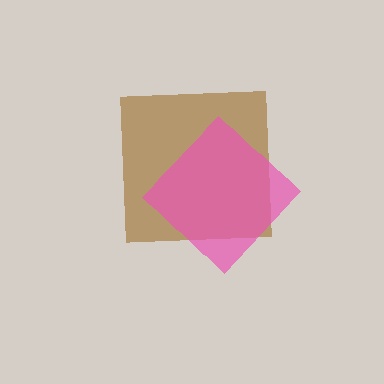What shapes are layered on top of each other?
The layered shapes are: a brown square, a pink diamond.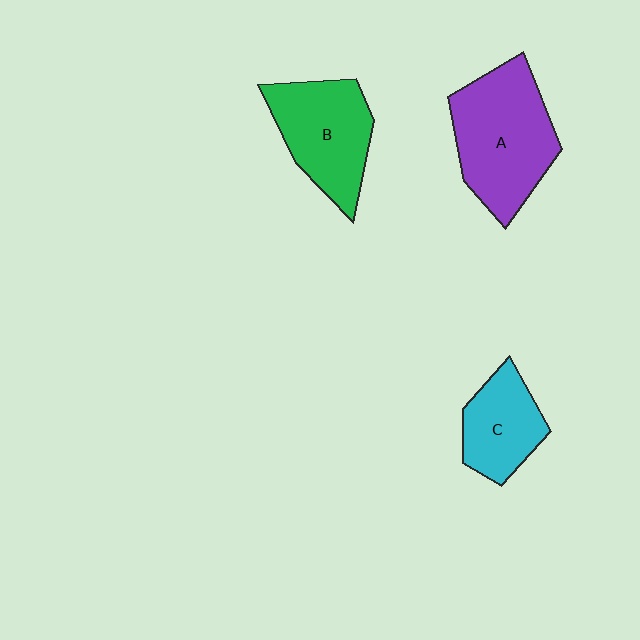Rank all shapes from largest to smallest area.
From largest to smallest: A (purple), B (green), C (cyan).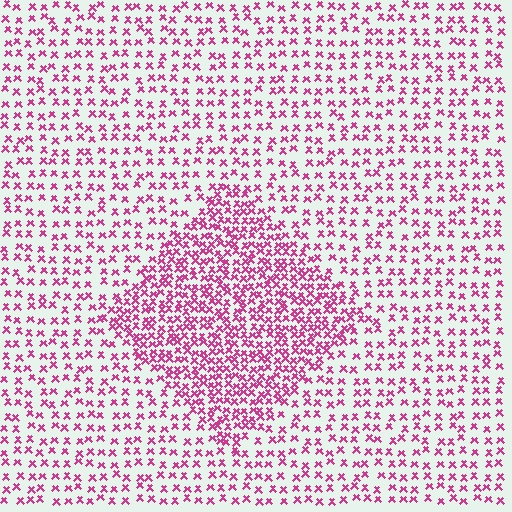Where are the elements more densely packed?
The elements are more densely packed inside the diamond boundary.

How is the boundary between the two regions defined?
The boundary is defined by a change in element density (approximately 2.1x ratio). All elements are the same color, size, and shape.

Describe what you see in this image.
The image contains small magenta elements arranged at two different densities. A diamond-shaped region is visible where the elements are more densely packed than the surrounding area.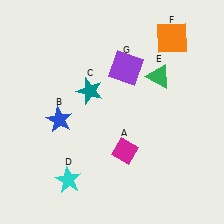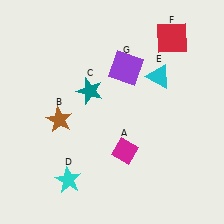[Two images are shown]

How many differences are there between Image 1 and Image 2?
There are 3 differences between the two images.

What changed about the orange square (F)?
In Image 1, F is orange. In Image 2, it changed to red.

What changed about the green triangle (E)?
In Image 1, E is green. In Image 2, it changed to cyan.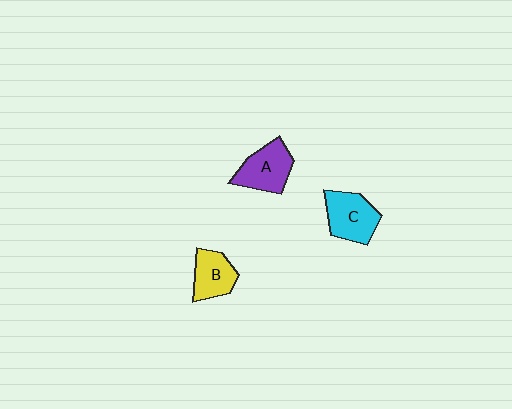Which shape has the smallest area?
Shape B (yellow).